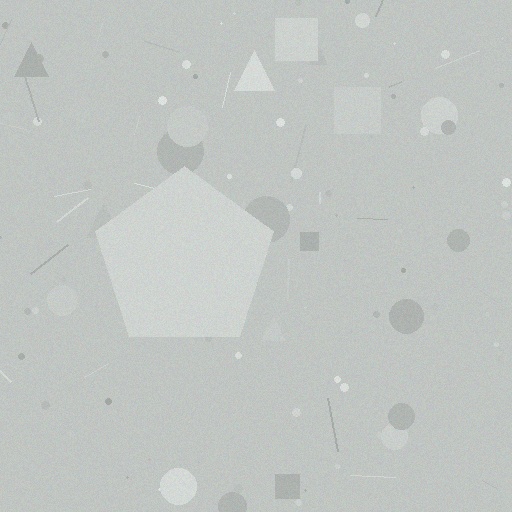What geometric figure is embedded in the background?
A pentagon is embedded in the background.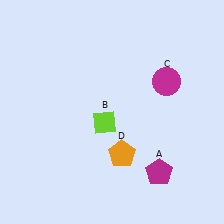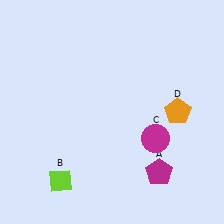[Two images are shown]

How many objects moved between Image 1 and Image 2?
3 objects moved between the two images.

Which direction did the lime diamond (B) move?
The lime diamond (B) moved down.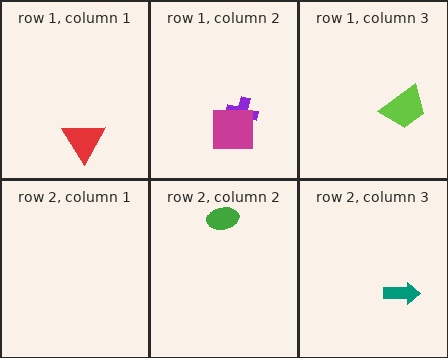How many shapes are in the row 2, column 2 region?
1.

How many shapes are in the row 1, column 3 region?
1.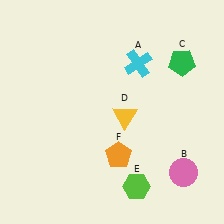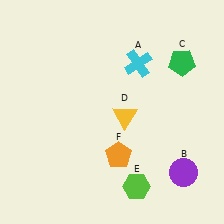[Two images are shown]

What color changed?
The circle (B) changed from pink in Image 1 to purple in Image 2.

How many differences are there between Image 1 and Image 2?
There is 1 difference between the two images.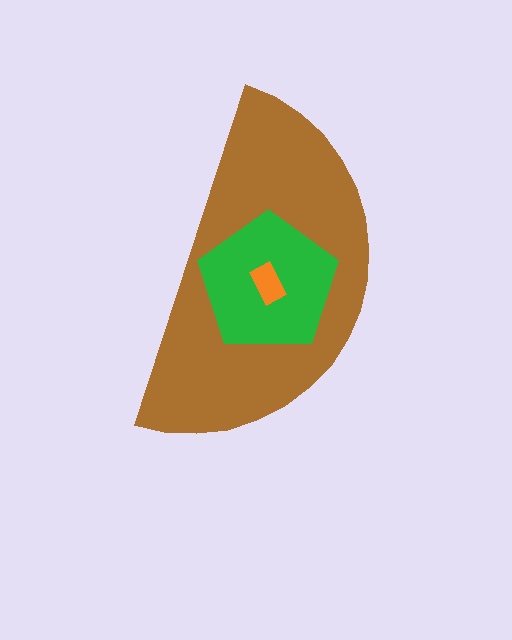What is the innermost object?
The orange rectangle.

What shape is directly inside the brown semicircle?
The green pentagon.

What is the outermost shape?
The brown semicircle.